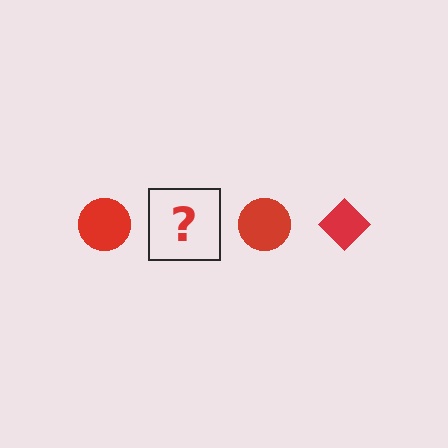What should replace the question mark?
The question mark should be replaced with a red diamond.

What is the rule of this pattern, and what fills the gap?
The rule is that the pattern cycles through circle, diamond shapes in red. The gap should be filled with a red diamond.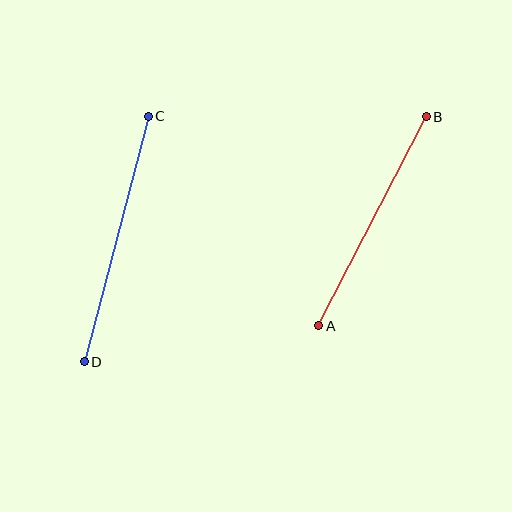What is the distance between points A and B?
The distance is approximately 235 pixels.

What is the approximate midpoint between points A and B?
The midpoint is at approximately (373, 221) pixels.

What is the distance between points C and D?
The distance is approximately 254 pixels.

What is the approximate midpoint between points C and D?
The midpoint is at approximately (116, 239) pixels.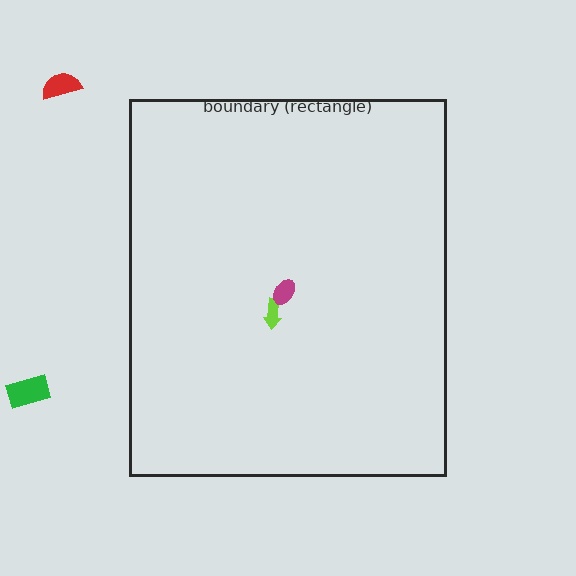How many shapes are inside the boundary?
2 inside, 2 outside.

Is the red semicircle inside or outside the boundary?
Outside.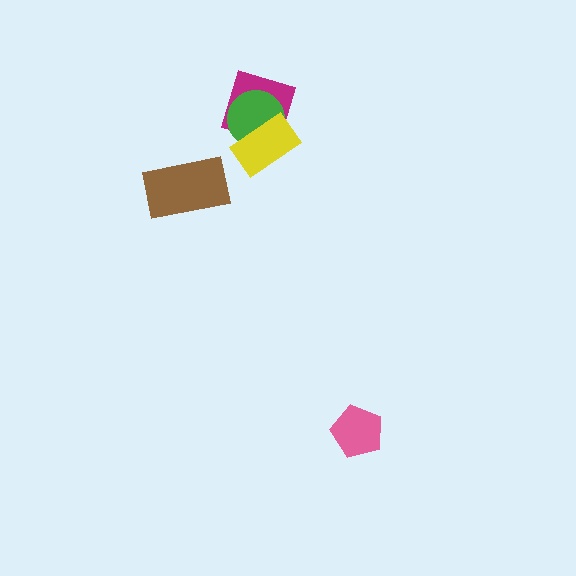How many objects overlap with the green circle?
2 objects overlap with the green circle.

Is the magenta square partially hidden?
Yes, it is partially covered by another shape.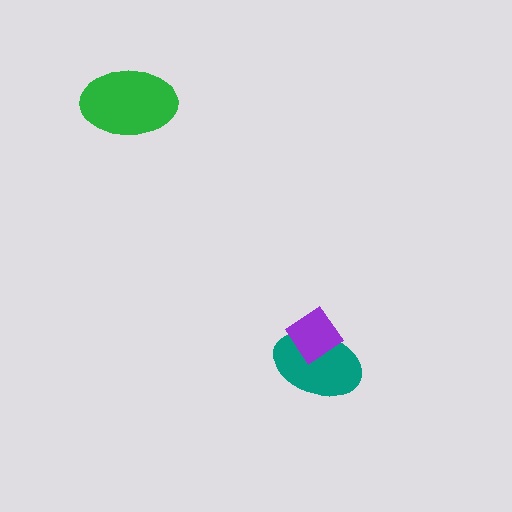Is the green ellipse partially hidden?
No, no other shape covers it.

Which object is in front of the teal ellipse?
The purple diamond is in front of the teal ellipse.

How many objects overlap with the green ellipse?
0 objects overlap with the green ellipse.